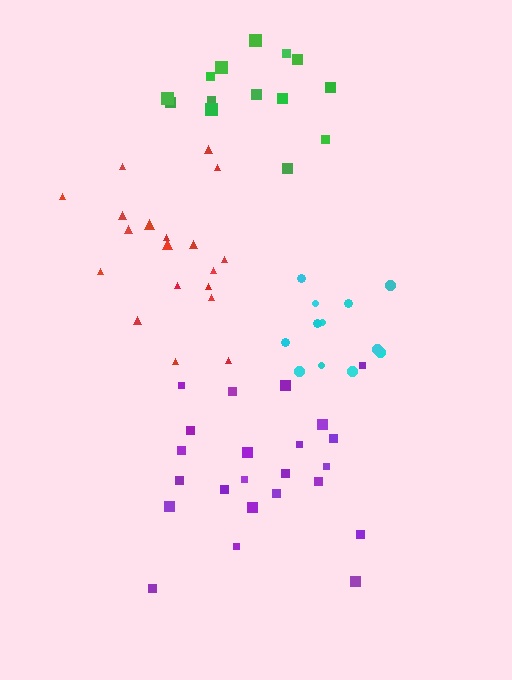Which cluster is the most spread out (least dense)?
Green.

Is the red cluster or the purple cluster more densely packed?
Red.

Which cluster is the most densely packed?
Cyan.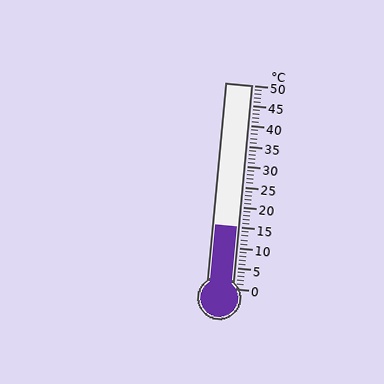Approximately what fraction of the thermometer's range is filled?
The thermometer is filled to approximately 30% of its range.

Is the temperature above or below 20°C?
The temperature is below 20°C.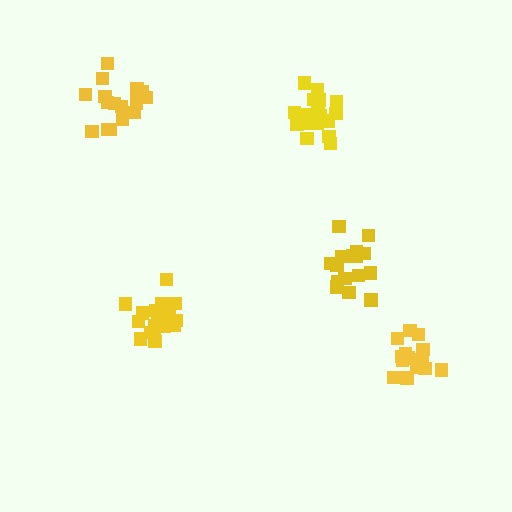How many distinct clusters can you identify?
There are 5 distinct clusters.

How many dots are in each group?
Group 1: 20 dots, Group 2: 19 dots, Group 3: 16 dots, Group 4: 16 dots, Group 5: 16 dots (87 total).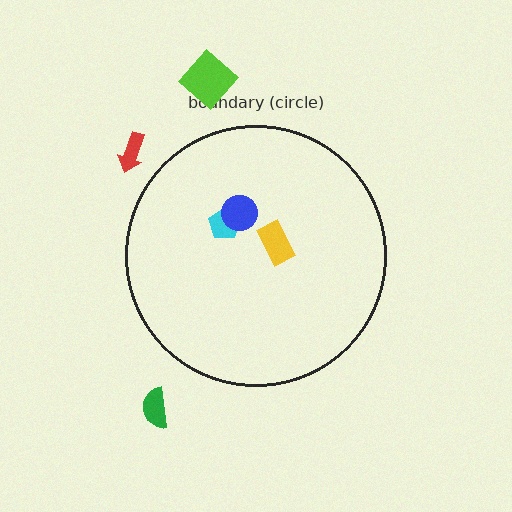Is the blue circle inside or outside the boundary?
Inside.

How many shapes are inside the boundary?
3 inside, 3 outside.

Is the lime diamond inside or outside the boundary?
Outside.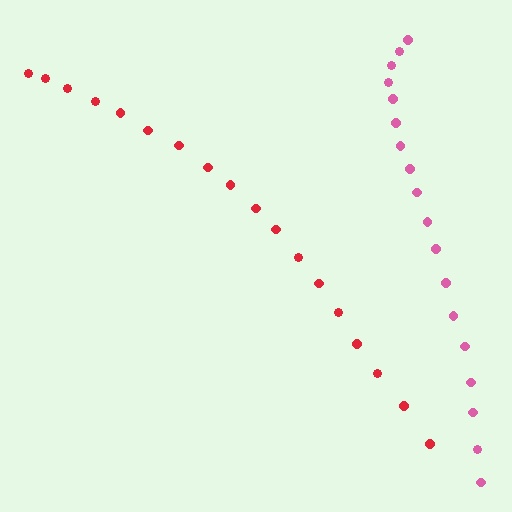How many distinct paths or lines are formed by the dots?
There are 2 distinct paths.